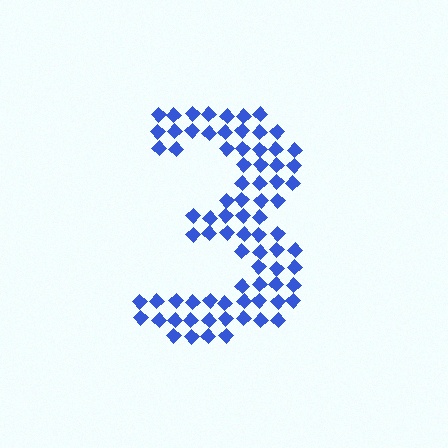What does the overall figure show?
The overall figure shows the digit 3.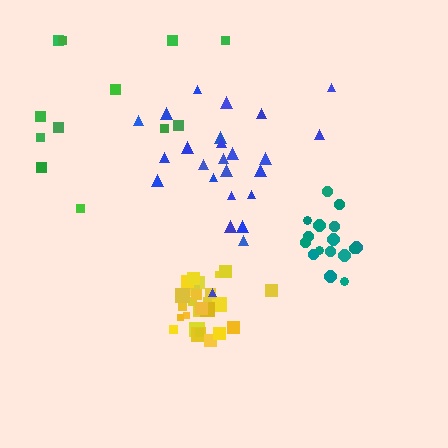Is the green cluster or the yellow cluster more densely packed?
Yellow.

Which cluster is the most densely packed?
Yellow.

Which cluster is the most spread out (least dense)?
Green.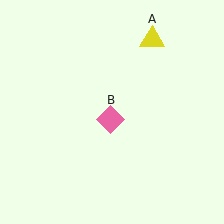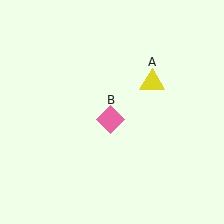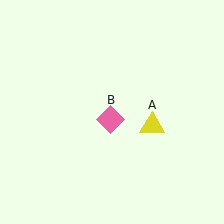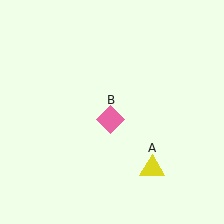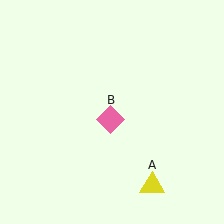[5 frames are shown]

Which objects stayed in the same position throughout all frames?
Pink diamond (object B) remained stationary.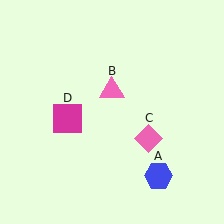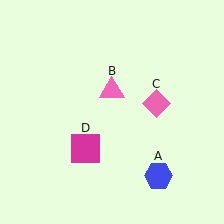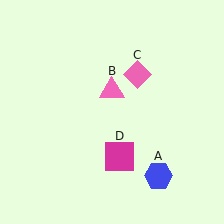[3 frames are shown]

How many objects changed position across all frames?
2 objects changed position: pink diamond (object C), magenta square (object D).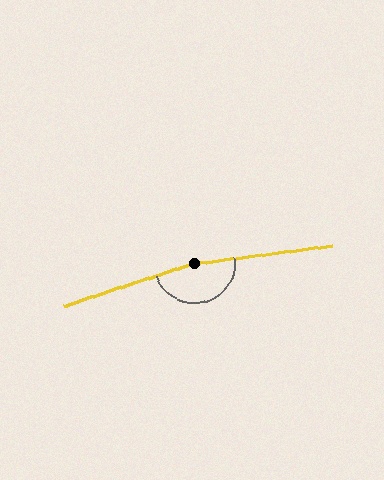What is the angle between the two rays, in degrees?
Approximately 169 degrees.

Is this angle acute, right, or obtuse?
It is obtuse.